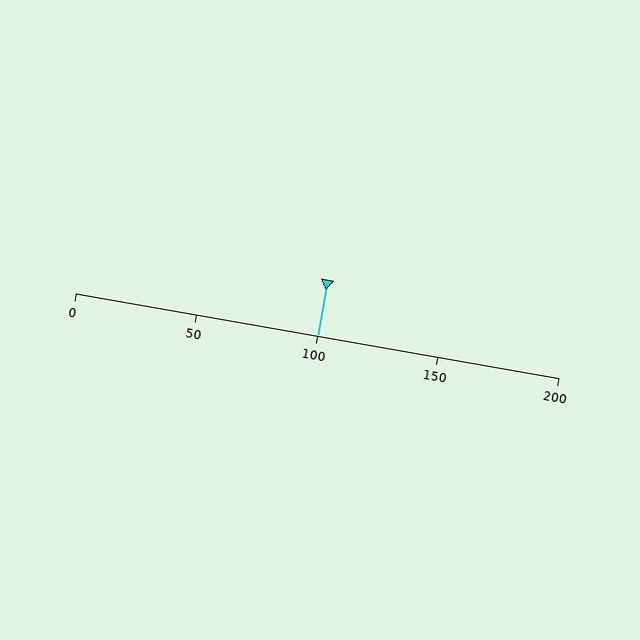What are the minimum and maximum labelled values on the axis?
The axis runs from 0 to 200.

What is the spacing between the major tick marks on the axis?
The major ticks are spaced 50 apart.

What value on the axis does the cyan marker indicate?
The marker indicates approximately 100.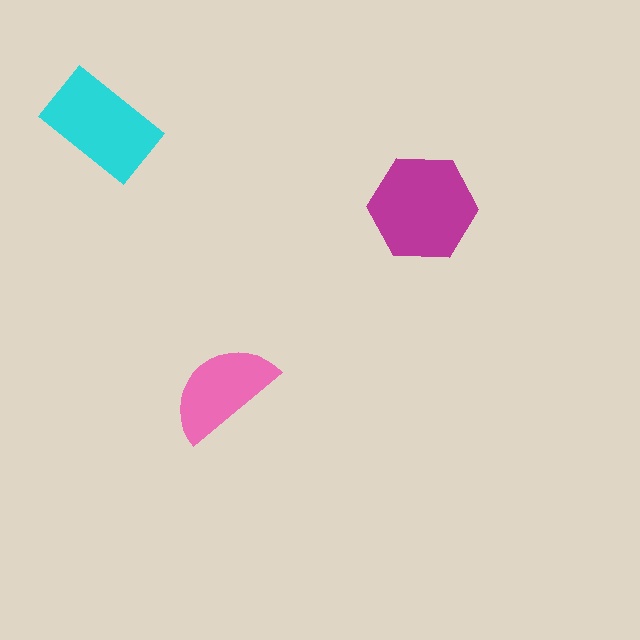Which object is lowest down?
The pink semicircle is bottommost.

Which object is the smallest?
The pink semicircle.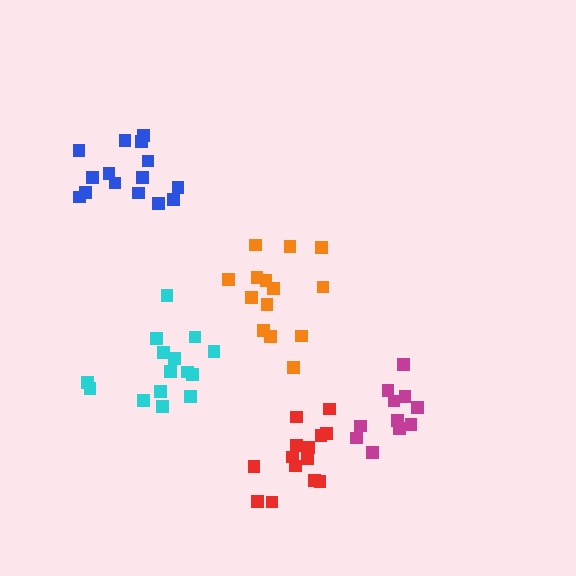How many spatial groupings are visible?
There are 5 spatial groupings.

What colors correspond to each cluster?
The clusters are colored: blue, cyan, orange, magenta, red.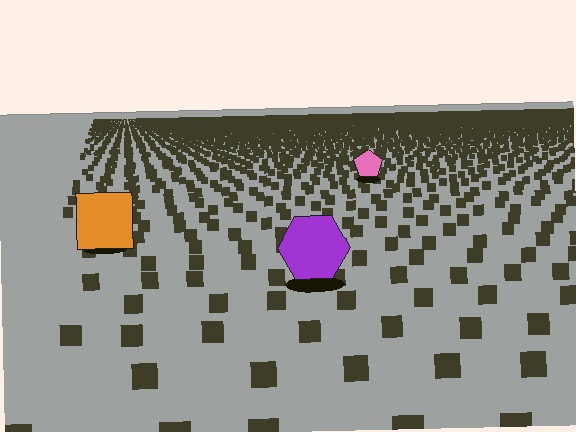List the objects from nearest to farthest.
From nearest to farthest: the purple hexagon, the orange square, the pink pentagon.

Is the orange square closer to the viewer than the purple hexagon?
No. The purple hexagon is closer — you can tell from the texture gradient: the ground texture is coarser near it.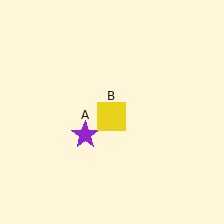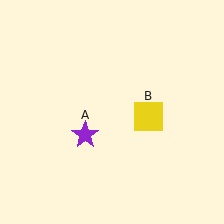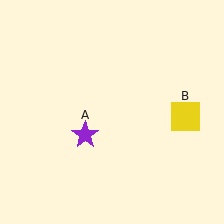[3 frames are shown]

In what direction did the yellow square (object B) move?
The yellow square (object B) moved right.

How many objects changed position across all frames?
1 object changed position: yellow square (object B).